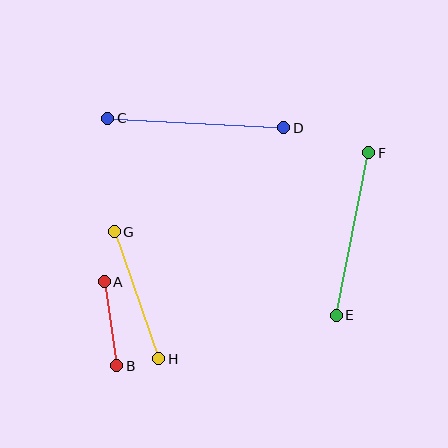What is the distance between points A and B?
The distance is approximately 85 pixels.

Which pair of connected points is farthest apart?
Points C and D are farthest apart.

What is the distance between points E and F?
The distance is approximately 165 pixels.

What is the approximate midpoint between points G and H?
The midpoint is at approximately (136, 295) pixels.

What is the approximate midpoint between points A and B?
The midpoint is at approximately (110, 324) pixels.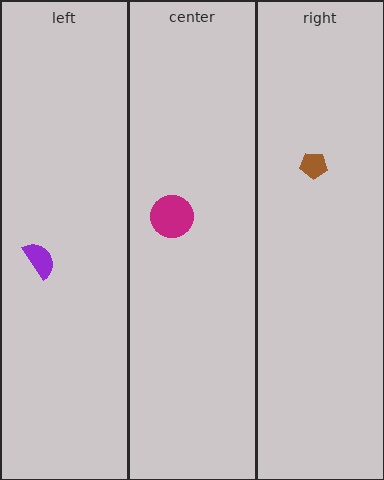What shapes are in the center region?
The magenta circle.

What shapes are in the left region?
The purple semicircle.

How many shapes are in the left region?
1.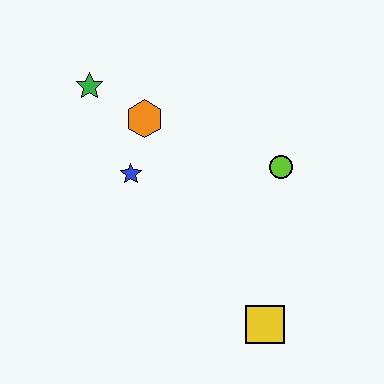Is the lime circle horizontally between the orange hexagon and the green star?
No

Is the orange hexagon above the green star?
No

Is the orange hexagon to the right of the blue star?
Yes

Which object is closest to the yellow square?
The lime circle is closest to the yellow square.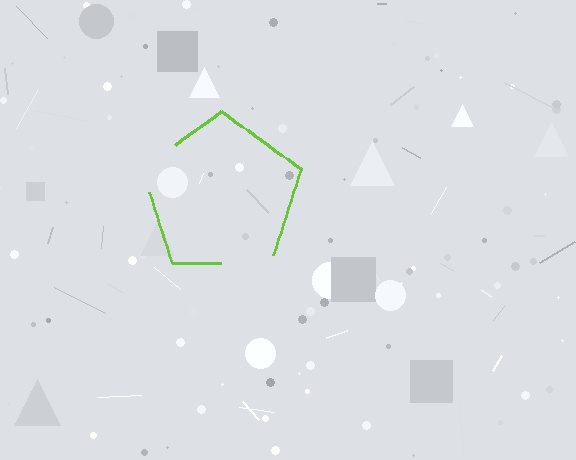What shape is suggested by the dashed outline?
The dashed outline suggests a pentagon.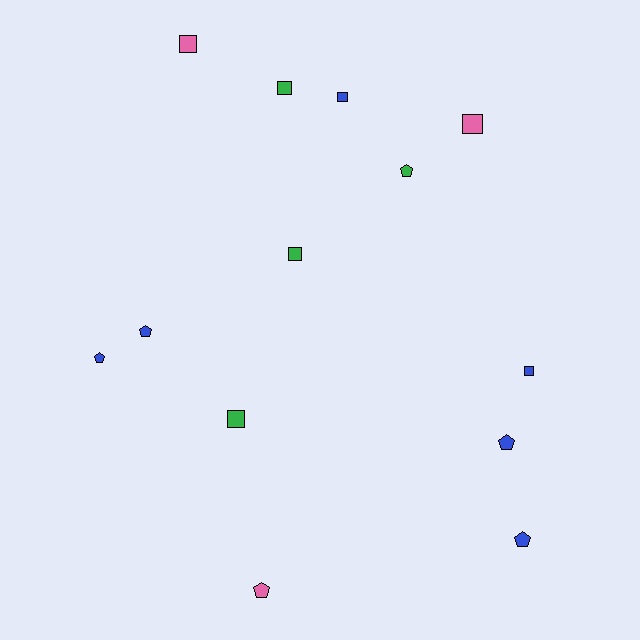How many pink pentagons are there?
There is 1 pink pentagon.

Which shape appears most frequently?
Square, with 7 objects.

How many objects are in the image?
There are 13 objects.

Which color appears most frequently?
Blue, with 6 objects.